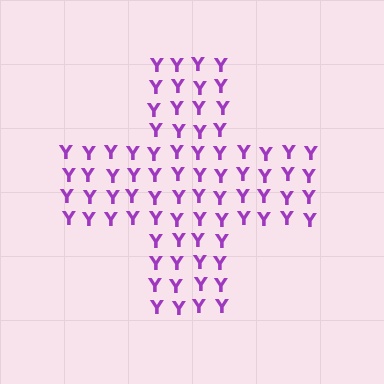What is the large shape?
The large shape is a cross.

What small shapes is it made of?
It is made of small letter Y's.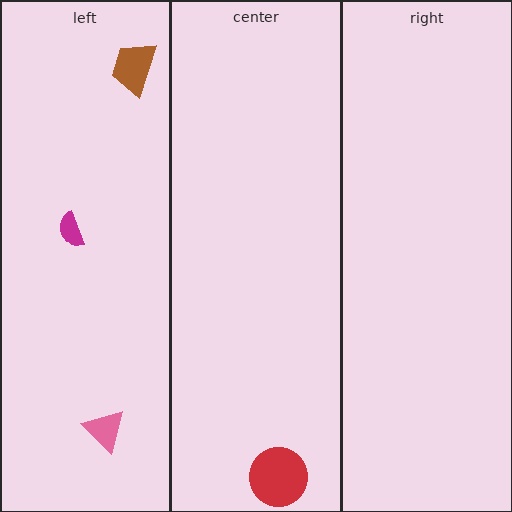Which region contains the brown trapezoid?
The left region.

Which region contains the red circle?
The center region.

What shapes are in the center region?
The red circle.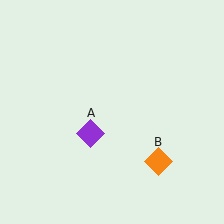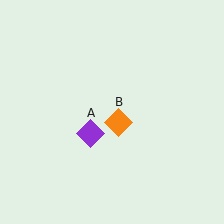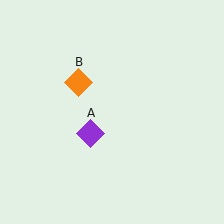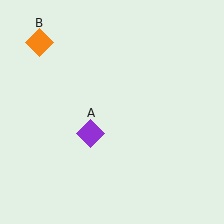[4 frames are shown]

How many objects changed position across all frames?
1 object changed position: orange diamond (object B).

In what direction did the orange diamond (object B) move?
The orange diamond (object B) moved up and to the left.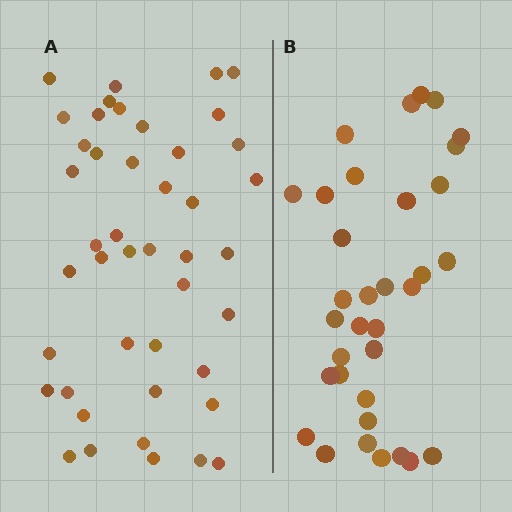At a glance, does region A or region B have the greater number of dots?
Region A (the left region) has more dots.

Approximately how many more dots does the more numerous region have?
Region A has roughly 10 or so more dots than region B.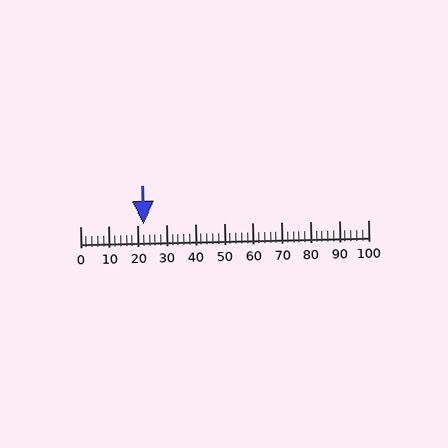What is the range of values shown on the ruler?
The ruler shows values from 0 to 100.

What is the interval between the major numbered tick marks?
The major tick marks are spaced 10 units apart.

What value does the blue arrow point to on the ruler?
The blue arrow points to approximately 22.